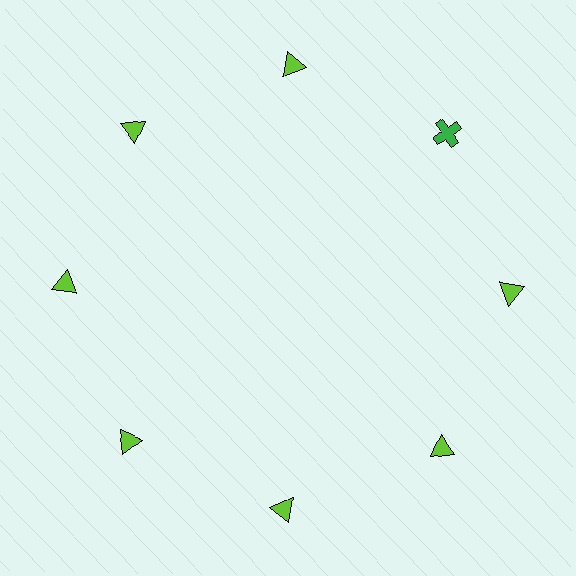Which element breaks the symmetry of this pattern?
The green cross at roughly the 2 o'clock position breaks the symmetry. All other shapes are lime triangles.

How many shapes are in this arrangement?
There are 8 shapes arranged in a ring pattern.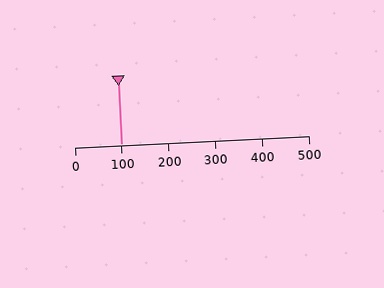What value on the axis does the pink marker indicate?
The marker indicates approximately 100.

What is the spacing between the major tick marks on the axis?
The major ticks are spaced 100 apart.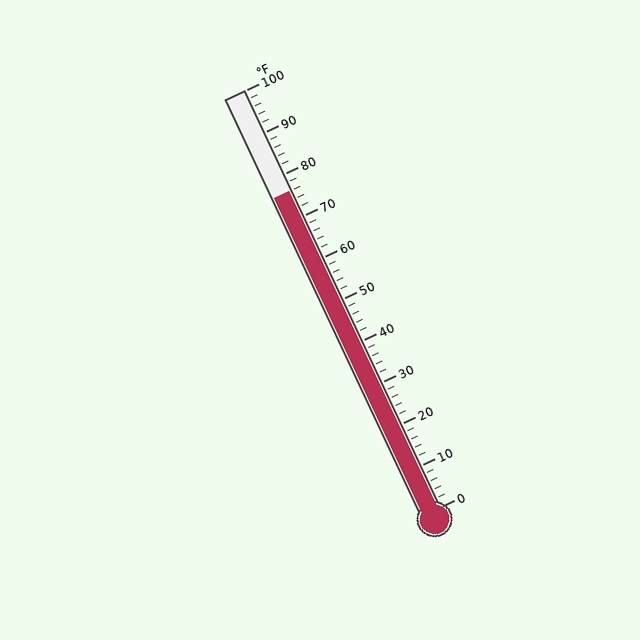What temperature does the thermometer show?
The thermometer shows approximately 76°F.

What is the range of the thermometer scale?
The thermometer scale ranges from 0°F to 100°F.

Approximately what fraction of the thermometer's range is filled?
The thermometer is filled to approximately 75% of its range.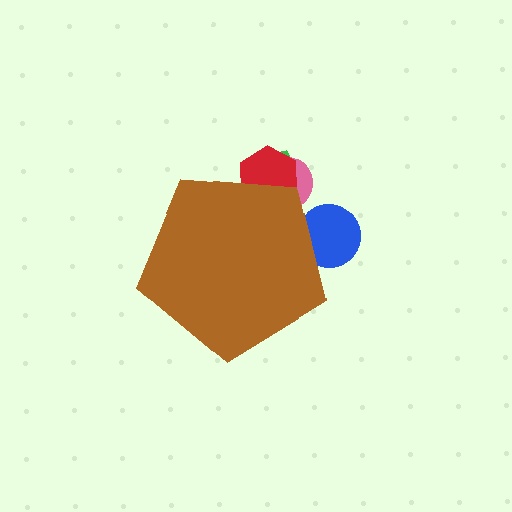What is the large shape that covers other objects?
A brown pentagon.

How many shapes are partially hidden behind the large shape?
4 shapes are partially hidden.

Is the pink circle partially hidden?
Yes, the pink circle is partially hidden behind the brown pentagon.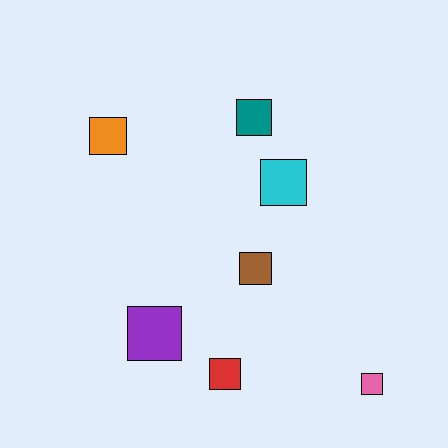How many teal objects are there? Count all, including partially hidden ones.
There is 1 teal object.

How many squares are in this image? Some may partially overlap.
There are 7 squares.